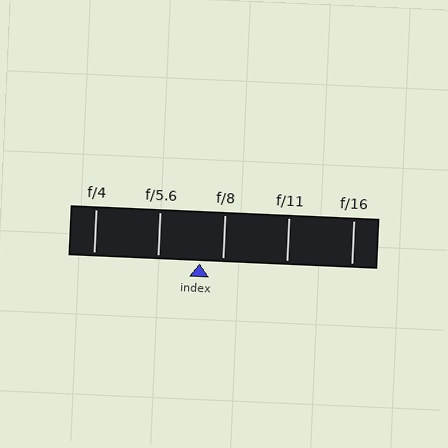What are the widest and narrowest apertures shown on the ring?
The widest aperture shown is f/4 and the narrowest is f/16.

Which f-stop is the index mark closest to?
The index mark is closest to f/8.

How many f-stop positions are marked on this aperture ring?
There are 5 f-stop positions marked.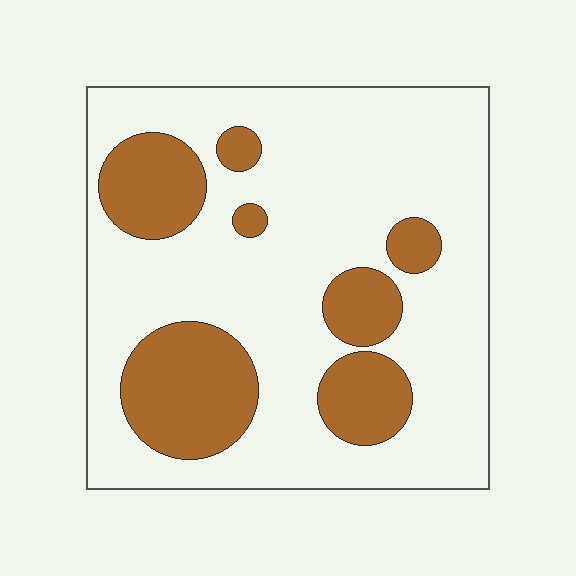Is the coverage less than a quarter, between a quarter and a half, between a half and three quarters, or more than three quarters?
Between a quarter and a half.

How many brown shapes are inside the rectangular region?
7.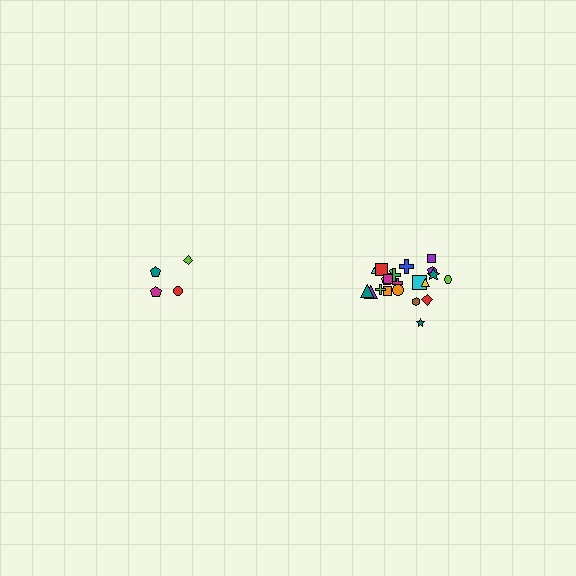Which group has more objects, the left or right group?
The right group.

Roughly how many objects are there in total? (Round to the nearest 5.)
Roughly 25 objects in total.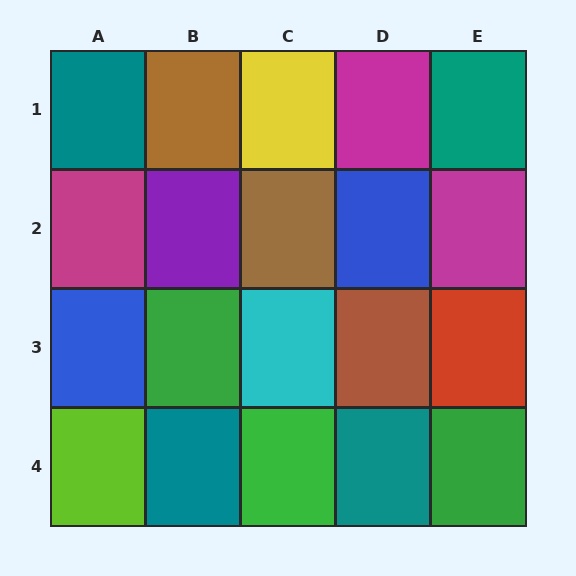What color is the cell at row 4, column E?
Green.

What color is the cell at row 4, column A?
Lime.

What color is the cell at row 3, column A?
Blue.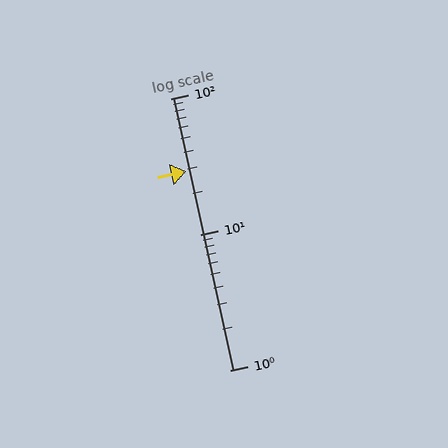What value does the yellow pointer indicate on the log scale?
The pointer indicates approximately 29.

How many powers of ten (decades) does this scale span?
The scale spans 2 decades, from 1 to 100.